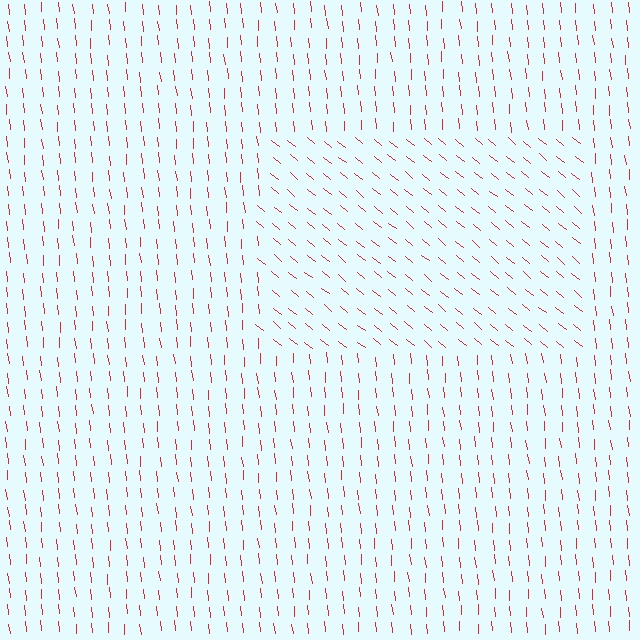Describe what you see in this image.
The image is filled with small red line segments. A rectangle region in the image has lines oriented differently from the surrounding lines, creating a visible texture boundary.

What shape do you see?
I see a rectangle.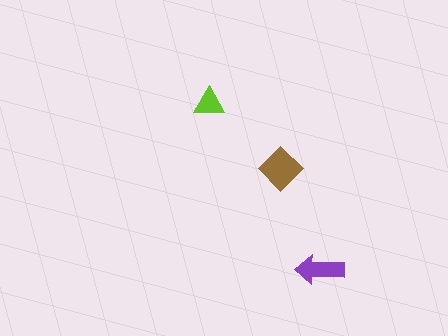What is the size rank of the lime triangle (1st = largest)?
3rd.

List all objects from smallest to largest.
The lime triangle, the purple arrow, the brown diamond.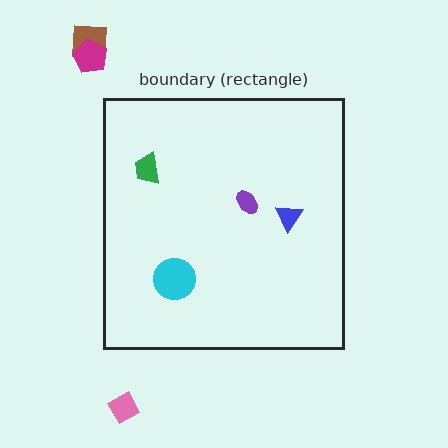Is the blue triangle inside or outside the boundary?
Inside.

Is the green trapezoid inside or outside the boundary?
Inside.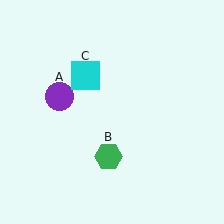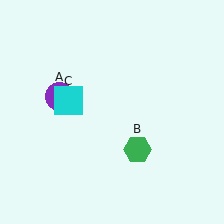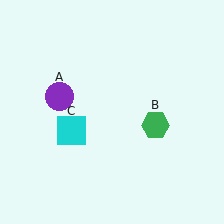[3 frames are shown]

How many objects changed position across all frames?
2 objects changed position: green hexagon (object B), cyan square (object C).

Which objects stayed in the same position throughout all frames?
Purple circle (object A) remained stationary.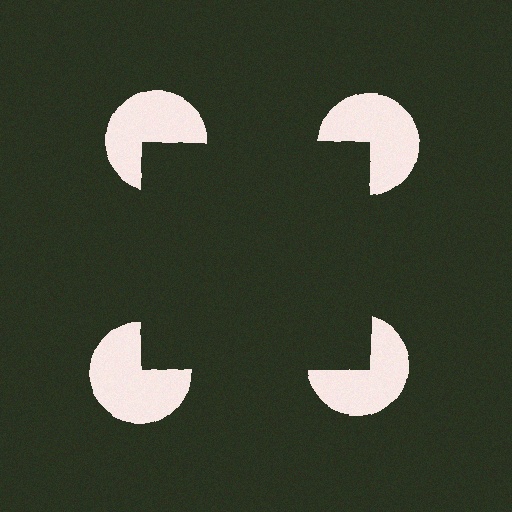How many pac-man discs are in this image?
There are 4 — one at each vertex of the illusory square.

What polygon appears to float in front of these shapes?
An illusory square — its edges are inferred from the aligned wedge cuts in the pac-man discs, not physically drawn.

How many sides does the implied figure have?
4 sides.